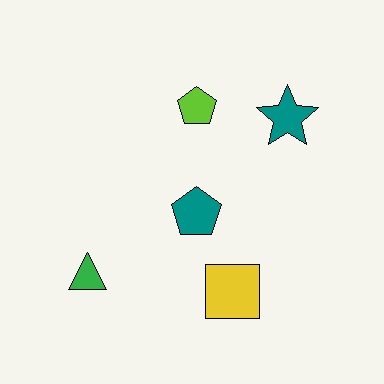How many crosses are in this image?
There are no crosses.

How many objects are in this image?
There are 5 objects.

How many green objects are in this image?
There is 1 green object.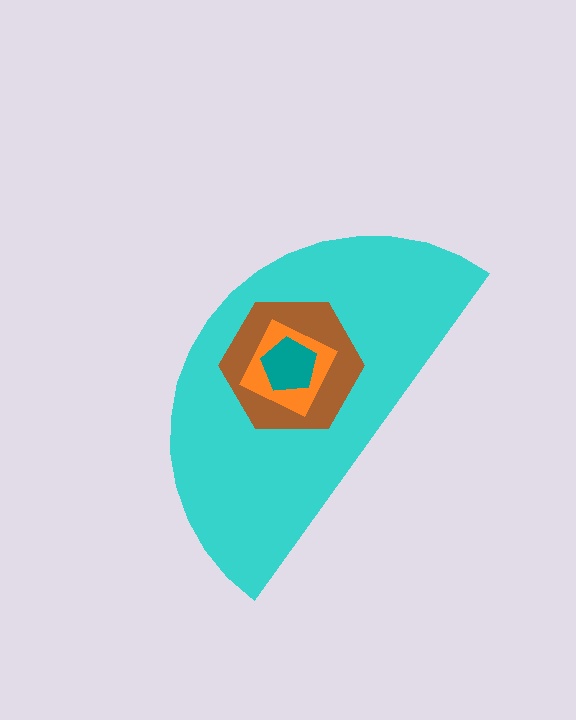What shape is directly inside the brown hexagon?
The orange square.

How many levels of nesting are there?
4.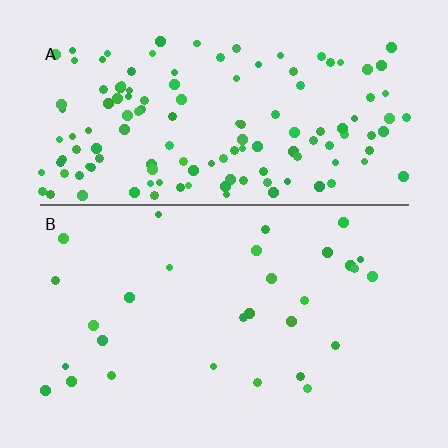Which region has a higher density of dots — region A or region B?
A (the top).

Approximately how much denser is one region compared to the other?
Approximately 4.5× — region A over region B.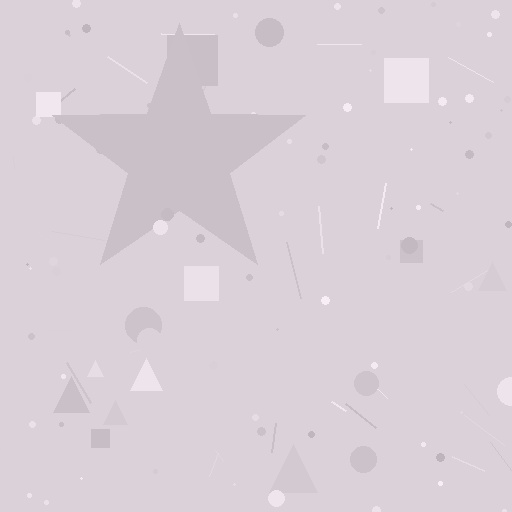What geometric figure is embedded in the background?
A star is embedded in the background.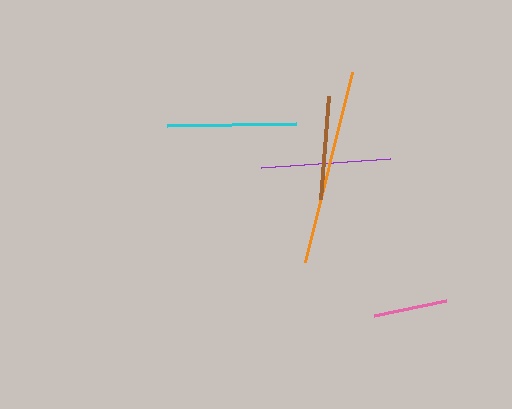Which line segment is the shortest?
The pink line is the shortest at approximately 74 pixels.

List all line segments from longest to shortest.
From longest to shortest: orange, purple, cyan, brown, pink.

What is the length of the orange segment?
The orange segment is approximately 196 pixels long.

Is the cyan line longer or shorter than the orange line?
The orange line is longer than the cyan line.